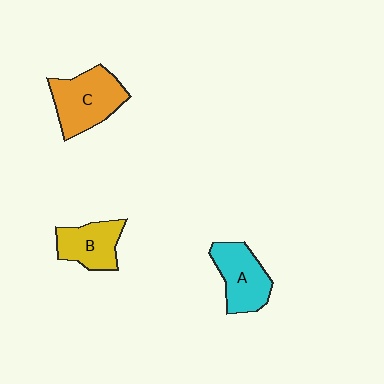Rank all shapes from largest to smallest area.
From largest to smallest: C (orange), A (cyan), B (yellow).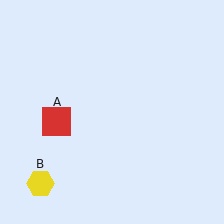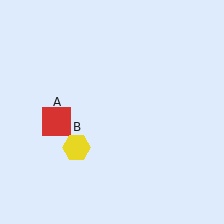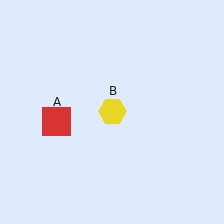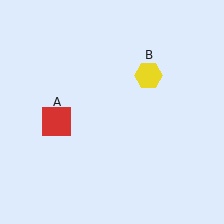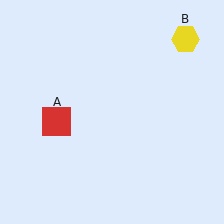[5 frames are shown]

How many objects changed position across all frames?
1 object changed position: yellow hexagon (object B).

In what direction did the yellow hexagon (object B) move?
The yellow hexagon (object B) moved up and to the right.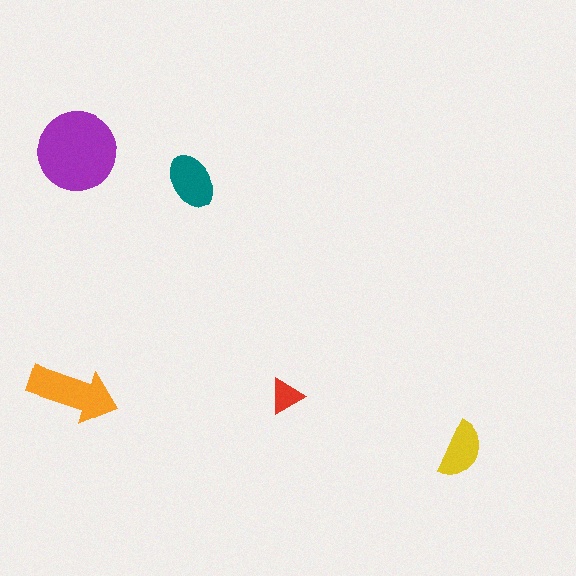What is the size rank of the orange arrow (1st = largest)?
2nd.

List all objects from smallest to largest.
The red triangle, the yellow semicircle, the teal ellipse, the orange arrow, the purple circle.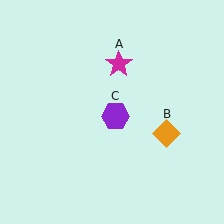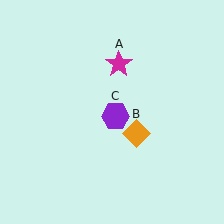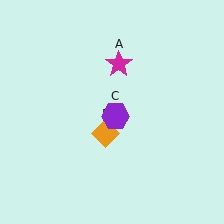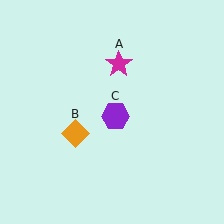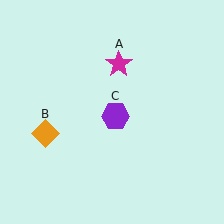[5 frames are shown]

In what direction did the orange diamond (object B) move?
The orange diamond (object B) moved left.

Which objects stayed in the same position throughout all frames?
Magenta star (object A) and purple hexagon (object C) remained stationary.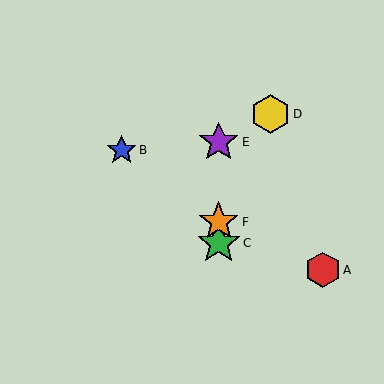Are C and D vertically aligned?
No, C is at x≈219 and D is at x≈271.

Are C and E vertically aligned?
Yes, both are at x≈219.